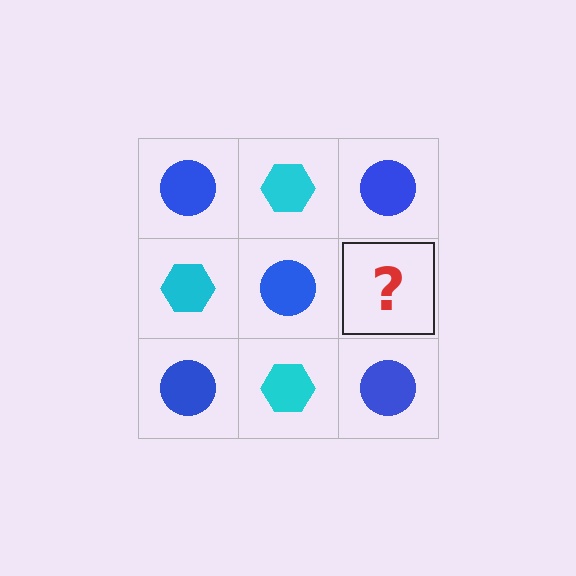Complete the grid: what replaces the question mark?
The question mark should be replaced with a cyan hexagon.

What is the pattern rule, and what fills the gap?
The rule is that it alternates blue circle and cyan hexagon in a checkerboard pattern. The gap should be filled with a cyan hexagon.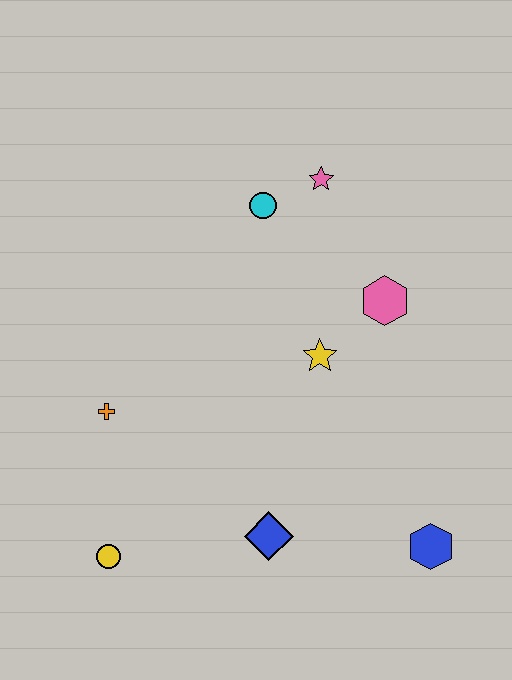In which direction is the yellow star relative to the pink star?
The yellow star is below the pink star.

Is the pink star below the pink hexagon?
No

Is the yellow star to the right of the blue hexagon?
No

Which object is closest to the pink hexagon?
The yellow star is closest to the pink hexagon.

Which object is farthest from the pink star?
The yellow circle is farthest from the pink star.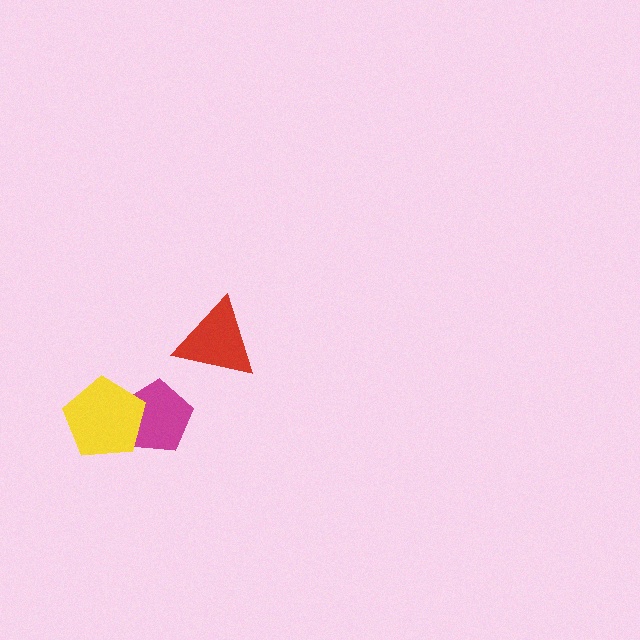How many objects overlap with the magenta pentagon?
1 object overlaps with the magenta pentagon.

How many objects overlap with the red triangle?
0 objects overlap with the red triangle.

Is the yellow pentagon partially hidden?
No, no other shape covers it.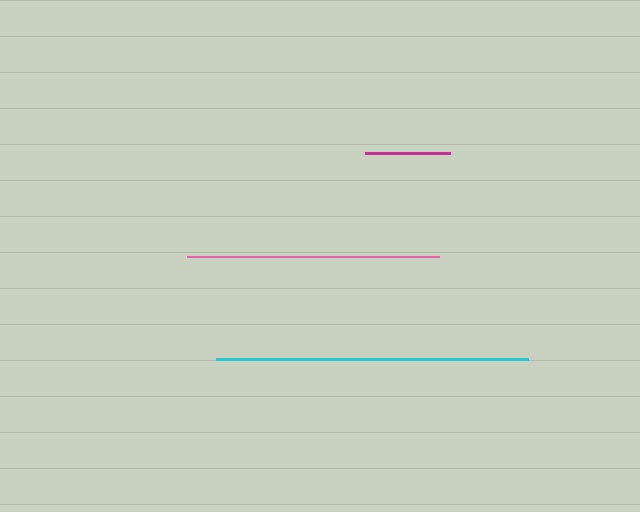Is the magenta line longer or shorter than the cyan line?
The cyan line is longer than the magenta line.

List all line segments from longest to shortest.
From longest to shortest: cyan, pink, magenta.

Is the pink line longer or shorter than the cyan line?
The cyan line is longer than the pink line.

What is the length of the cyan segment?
The cyan segment is approximately 313 pixels long.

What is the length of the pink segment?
The pink segment is approximately 252 pixels long.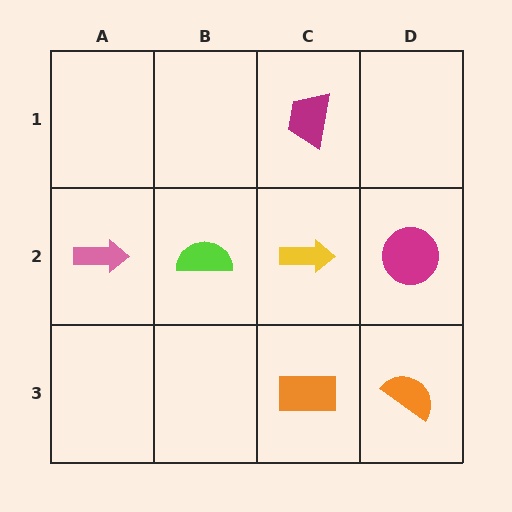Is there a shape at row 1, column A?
No, that cell is empty.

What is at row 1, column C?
A magenta trapezoid.